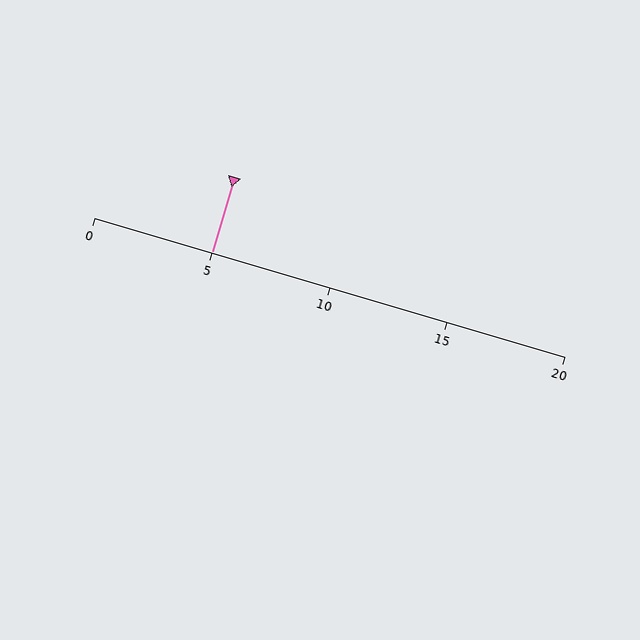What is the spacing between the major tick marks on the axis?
The major ticks are spaced 5 apart.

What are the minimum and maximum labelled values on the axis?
The axis runs from 0 to 20.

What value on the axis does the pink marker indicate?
The marker indicates approximately 5.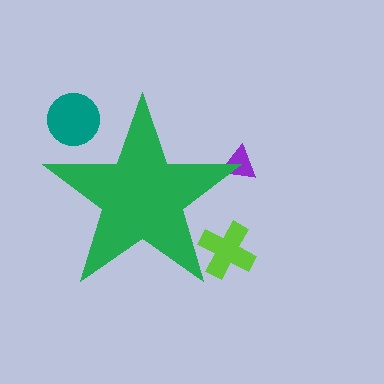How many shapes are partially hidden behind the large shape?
3 shapes are partially hidden.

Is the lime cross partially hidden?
Yes, the lime cross is partially hidden behind the green star.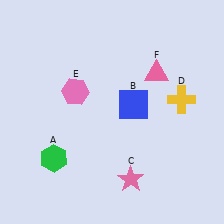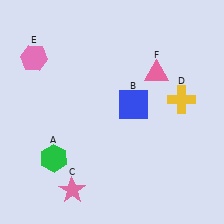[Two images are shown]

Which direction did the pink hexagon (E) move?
The pink hexagon (E) moved left.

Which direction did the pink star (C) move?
The pink star (C) moved left.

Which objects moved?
The objects that moved are: the pink star (C), the pink hexagon (E).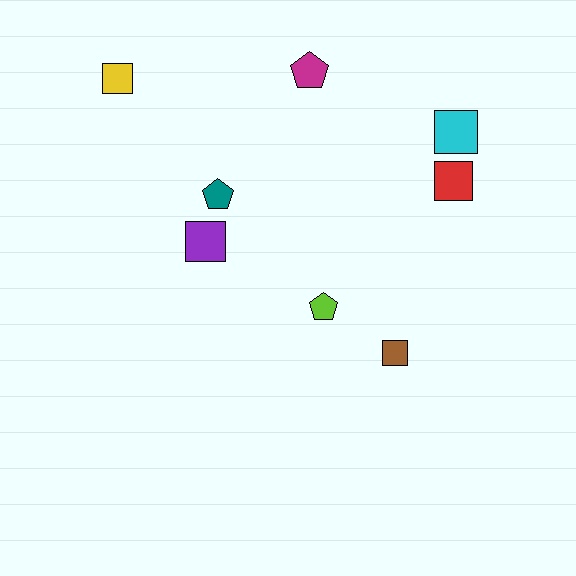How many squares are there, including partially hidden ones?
There are 5 squares.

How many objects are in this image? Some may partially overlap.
There are 8 objects.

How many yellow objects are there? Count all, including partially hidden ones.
There is 1 yellow object.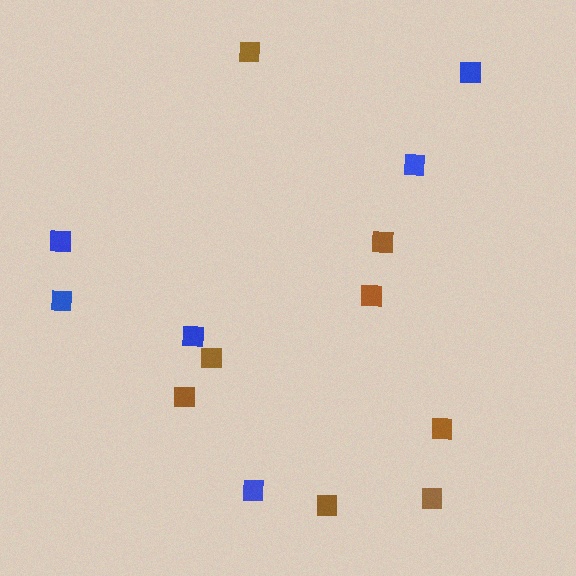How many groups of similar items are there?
There are 2 groups: one group of blue squares (6) and one group of brown squares (8).